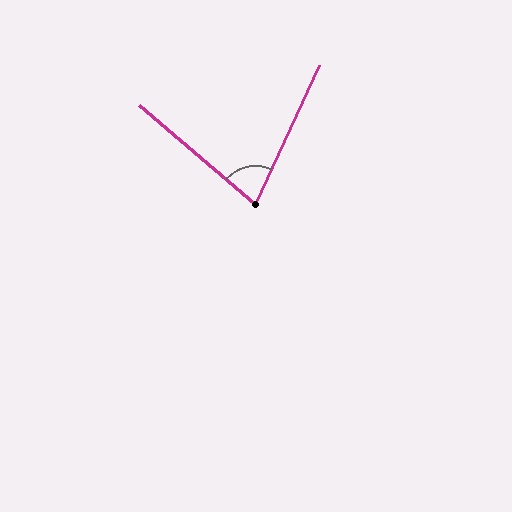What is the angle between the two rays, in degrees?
Approximately 74 degrees.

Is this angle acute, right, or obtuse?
It is acute.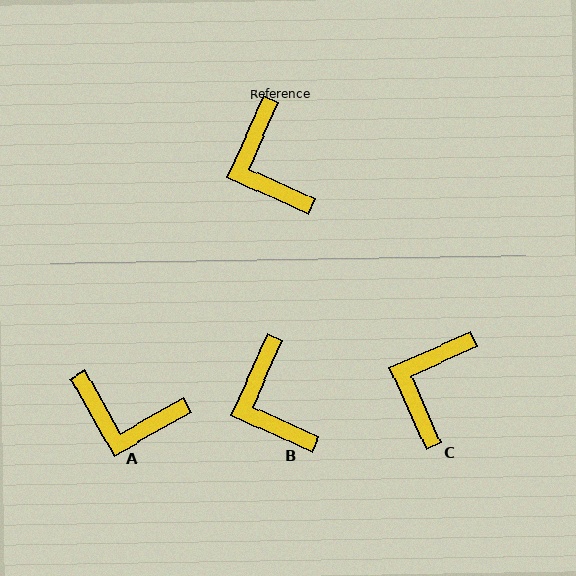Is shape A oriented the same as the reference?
No, it is off by about 54 degrees.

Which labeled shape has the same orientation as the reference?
B.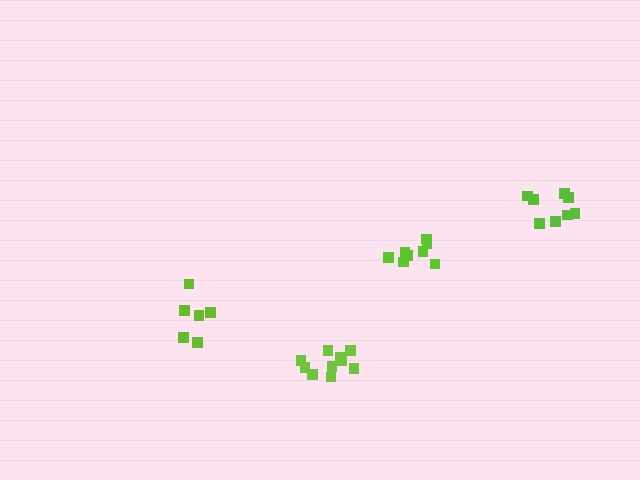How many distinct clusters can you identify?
There are 4 distinct clusters.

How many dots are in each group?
Group 1: 6 dots, Group 2: 8 dots, Group 3: 11 dots, Group 4: 8 dots (33 total).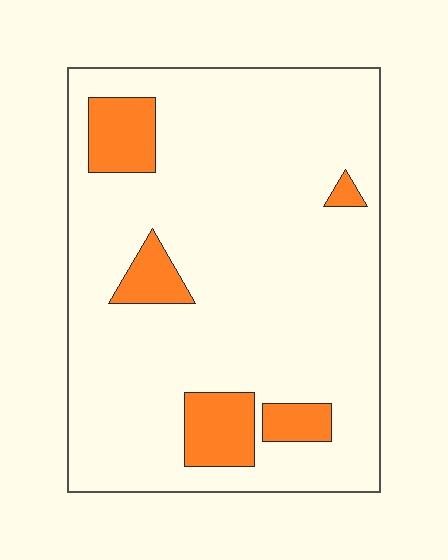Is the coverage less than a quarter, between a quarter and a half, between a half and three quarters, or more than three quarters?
Less than a quarter.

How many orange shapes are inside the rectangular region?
5.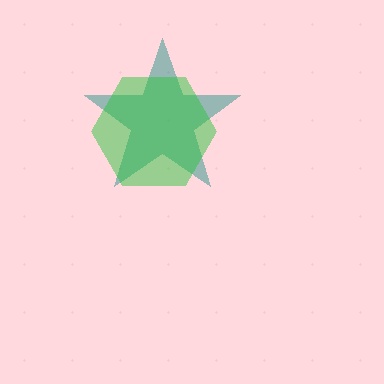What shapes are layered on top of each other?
The layered shapes are: a teal star, a green hexagon.